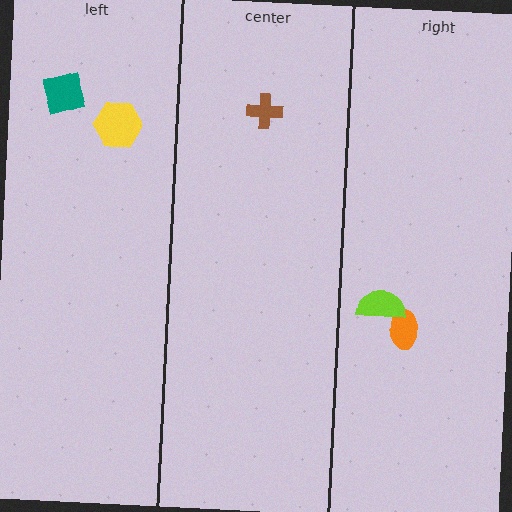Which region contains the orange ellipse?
The right region.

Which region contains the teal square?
The left region.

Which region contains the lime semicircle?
The right region.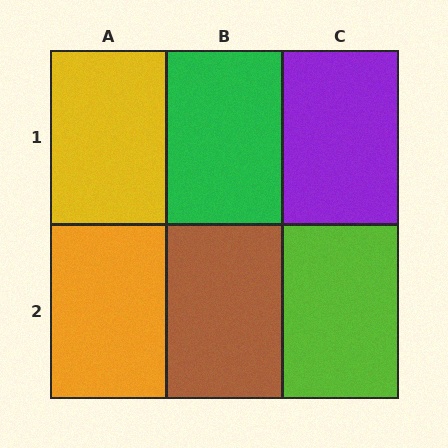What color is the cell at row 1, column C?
Purple.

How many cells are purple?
1 cell is purple.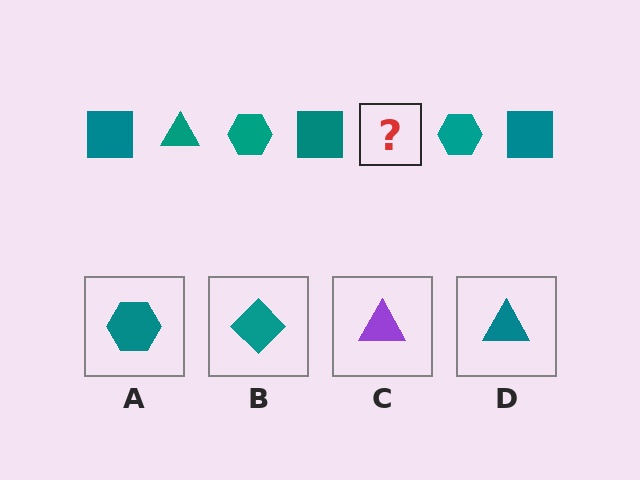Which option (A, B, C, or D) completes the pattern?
D.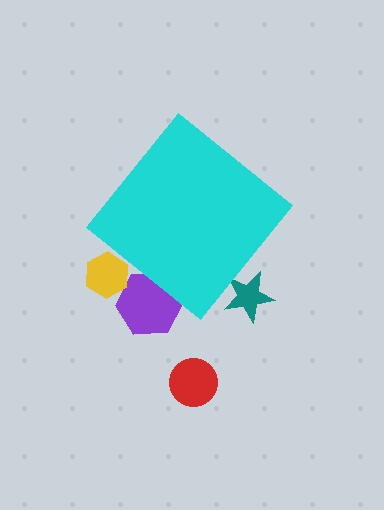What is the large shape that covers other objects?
A cyan diamond.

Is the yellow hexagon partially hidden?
Yes, the yellow hexagon is partially hidden behind the cyan diamond.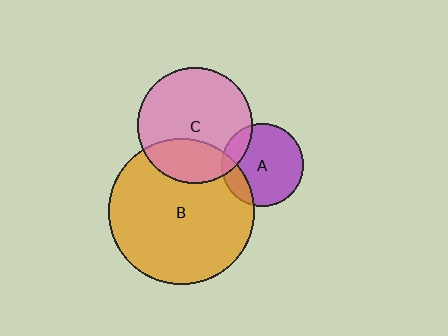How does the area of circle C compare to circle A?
Approximately 1.9 times.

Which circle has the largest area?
Circle B (orange).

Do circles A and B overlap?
Yes.